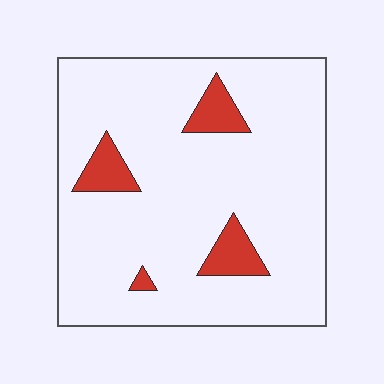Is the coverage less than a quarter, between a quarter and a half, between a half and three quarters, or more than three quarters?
Less than a quarter.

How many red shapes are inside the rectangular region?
4.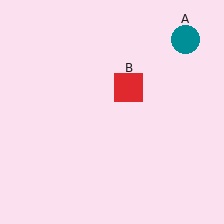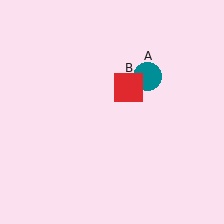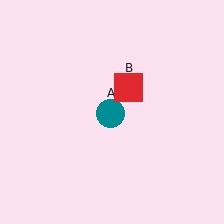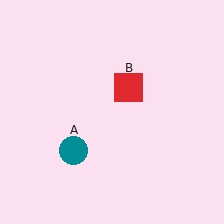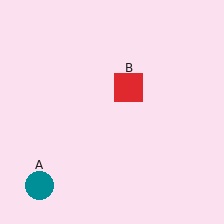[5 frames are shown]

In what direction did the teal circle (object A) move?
The teal circle (object A) moved down and to the left.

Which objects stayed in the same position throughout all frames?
Red square (object B) remained stationary.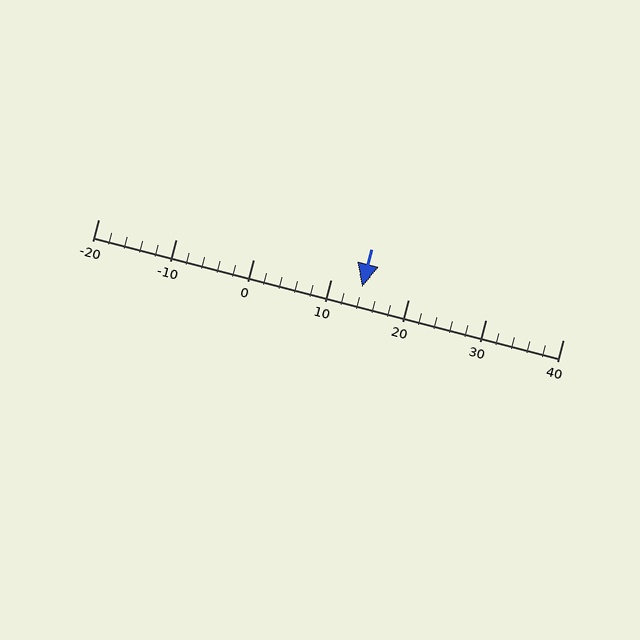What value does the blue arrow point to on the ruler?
The blue arrow points to approximately 14.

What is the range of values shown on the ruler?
The ruler shows values from -20 to 40.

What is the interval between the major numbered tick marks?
The major tick marks are spaced 10 units apart.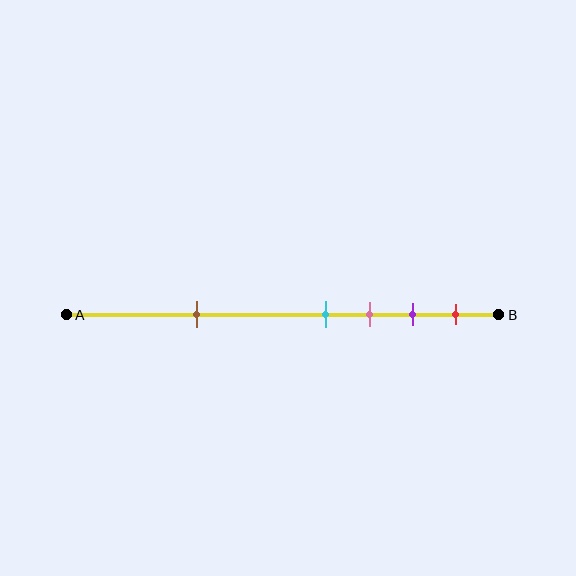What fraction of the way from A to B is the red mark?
The red mark is approximately 90% (0.9) of the way from A to B.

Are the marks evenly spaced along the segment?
No, the marks are not evenly spaced.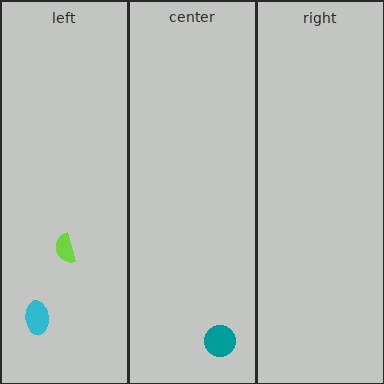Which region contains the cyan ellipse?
The left region.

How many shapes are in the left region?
2.